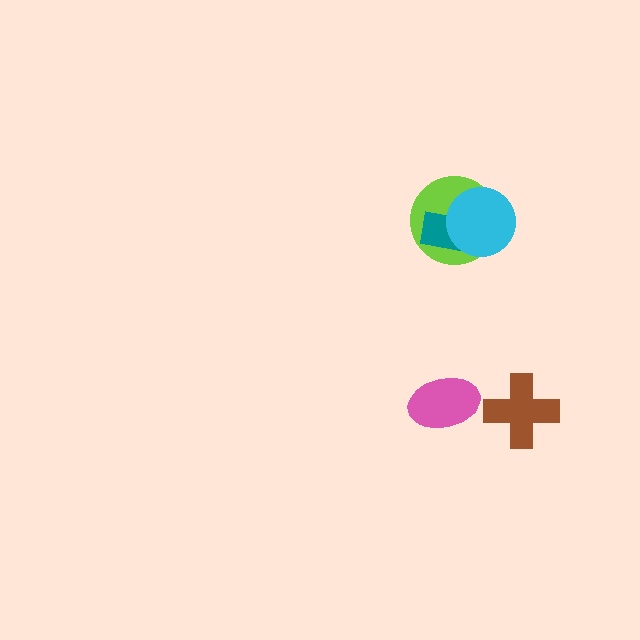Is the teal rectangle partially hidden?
Yes, it is partially covered by another shape.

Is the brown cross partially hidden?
No, no other shape covers it.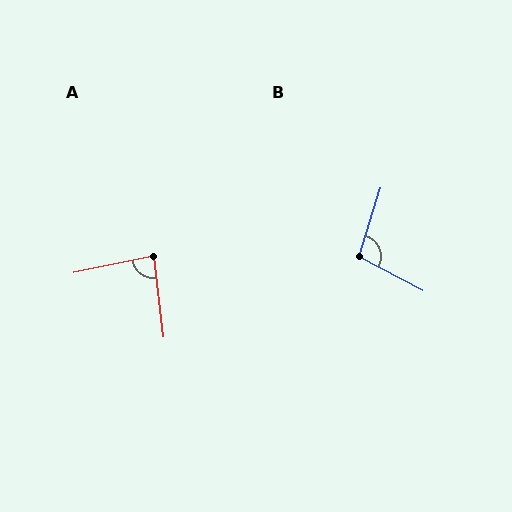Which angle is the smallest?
A, at approximately 85 degrees.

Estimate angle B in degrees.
Approximately 100 degrees.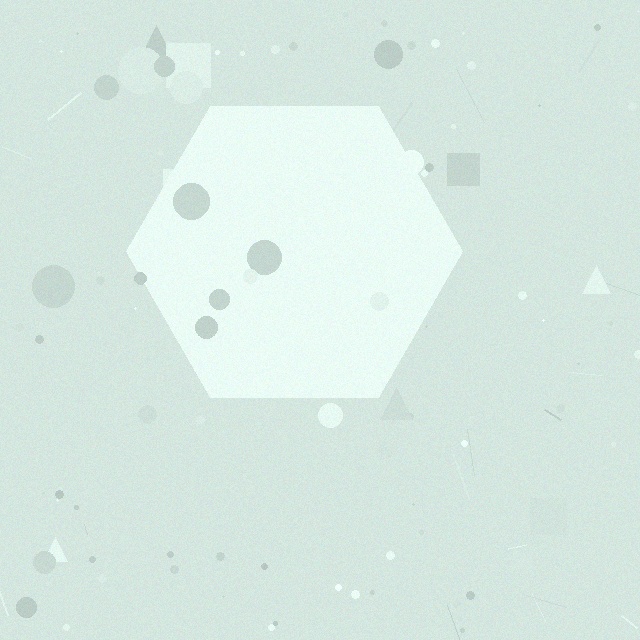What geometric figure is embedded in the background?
A hexagon is embedded in the background.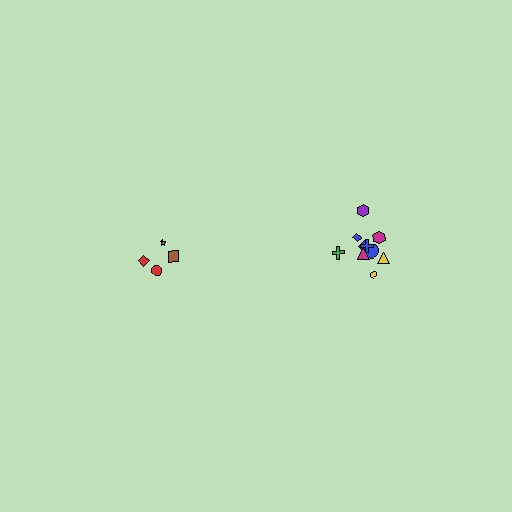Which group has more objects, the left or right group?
The right group.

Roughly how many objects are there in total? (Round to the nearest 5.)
Roughly 15 objects in total.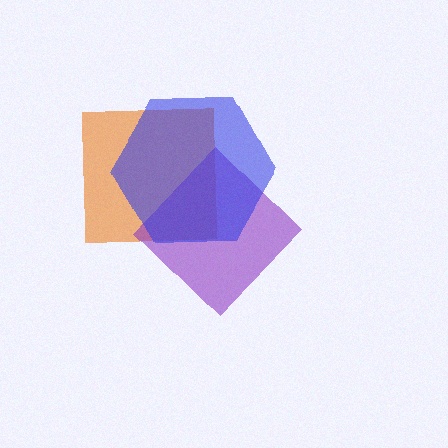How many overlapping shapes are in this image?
There are 3 overlapping shapes in the image.